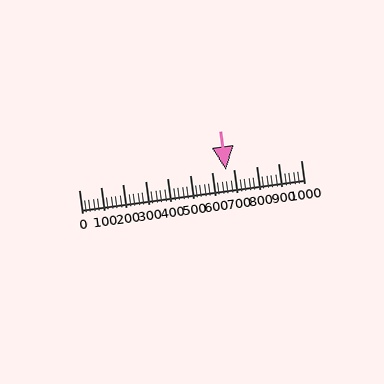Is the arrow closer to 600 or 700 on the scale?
The arrow is closer to 700.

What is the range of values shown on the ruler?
The ruler shows values from 0 to 1000.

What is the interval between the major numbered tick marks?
The major tick marks are spaced 100 units apart.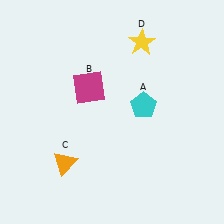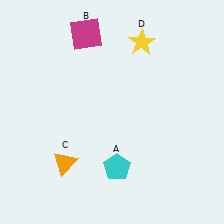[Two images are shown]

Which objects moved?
The objects that moved are: the cyan pentagon (A), the magenta square (B).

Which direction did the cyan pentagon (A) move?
The cyan pentagon (A) moved down.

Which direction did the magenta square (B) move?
The magenta square (B) moved up.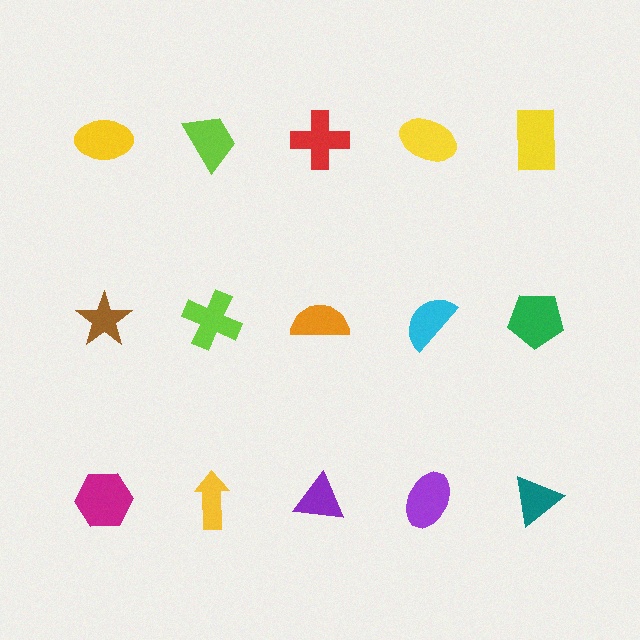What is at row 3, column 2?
A yellow arrow.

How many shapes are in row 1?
5 shapes.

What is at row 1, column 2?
A lime trapezoid.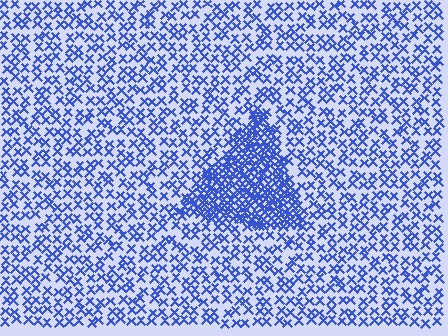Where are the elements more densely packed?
The elements are more densely packed inside the triangle boundary.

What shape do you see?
I see a triangle.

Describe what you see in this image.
The image contains small blue elements arranged at two different densities. A triangle-shaped region is visible where the elements are more densely packed than the surrounding area.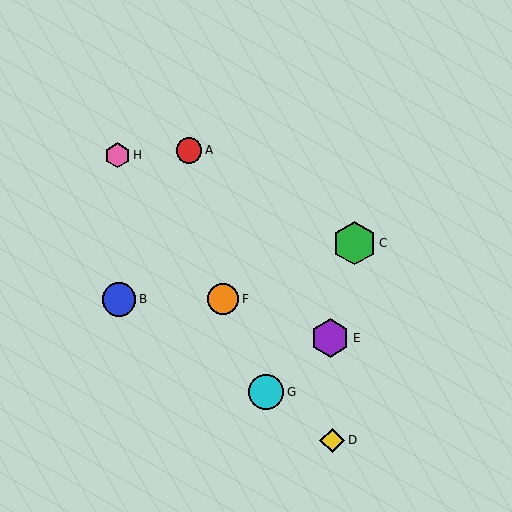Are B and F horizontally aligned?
Yes, both are at y≈299.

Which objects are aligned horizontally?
Objects B, F are aligned horizontally.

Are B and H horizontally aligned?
No, B is at y≈299 and H is at y≈155.